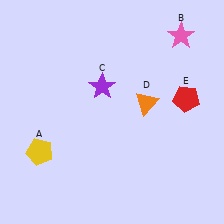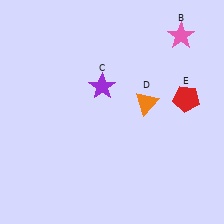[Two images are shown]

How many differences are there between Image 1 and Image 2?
There is 1 difference between the two images.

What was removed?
The yellow pentagon (A) was removed in Image 2.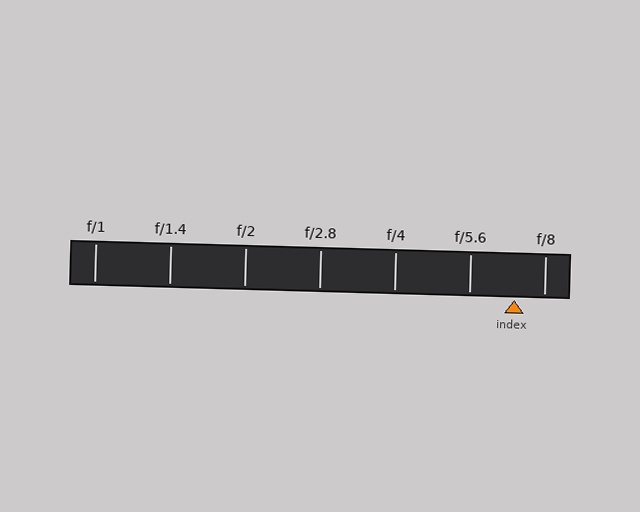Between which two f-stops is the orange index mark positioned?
The index mark is between f/5.6 and f/8.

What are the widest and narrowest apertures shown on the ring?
The widest aperture shown is f/1 and the narrowest is f/8.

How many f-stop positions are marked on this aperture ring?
There are 7 f-stop positions marked.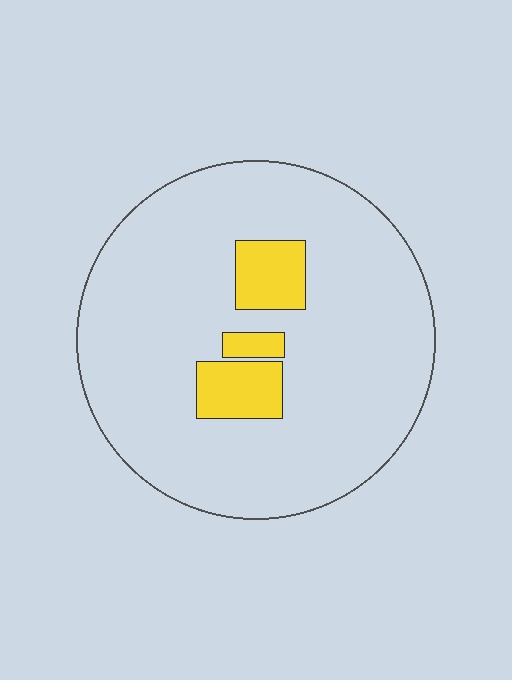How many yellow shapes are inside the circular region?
3.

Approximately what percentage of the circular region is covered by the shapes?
Approximately 10%.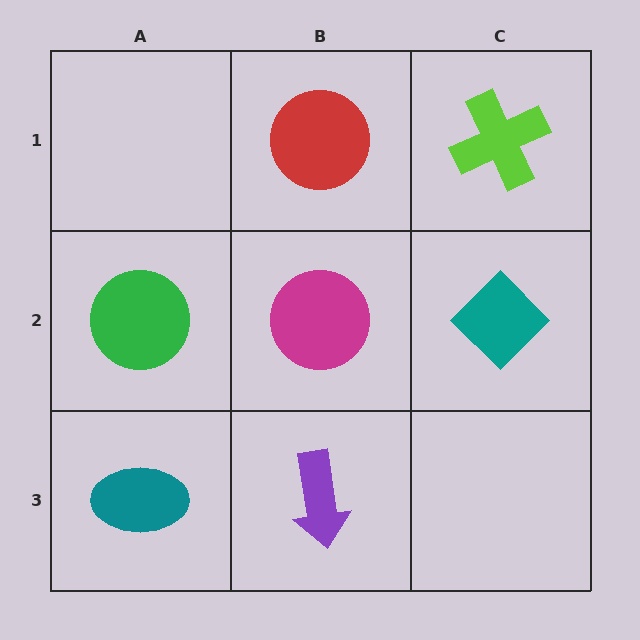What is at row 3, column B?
A purple arrow.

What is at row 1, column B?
A red circle.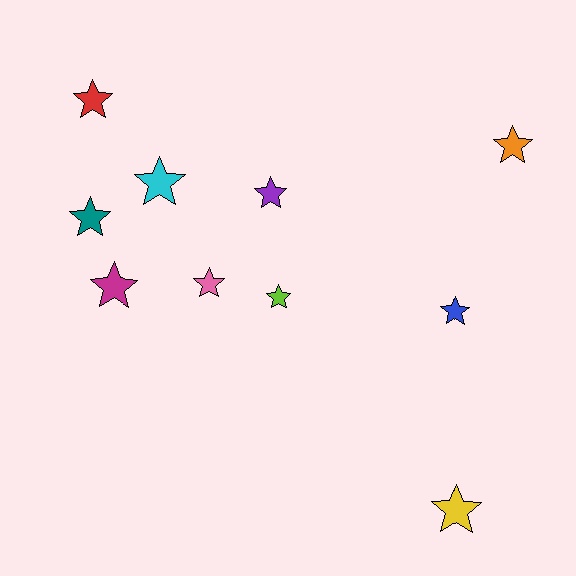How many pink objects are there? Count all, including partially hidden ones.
There is 1 pink object.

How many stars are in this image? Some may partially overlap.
There are 10 stars.